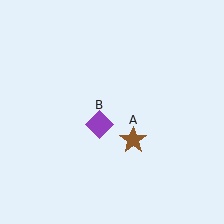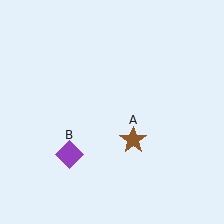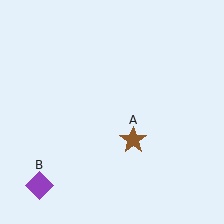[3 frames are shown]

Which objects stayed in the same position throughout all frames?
Brown star (object A) remained stationary.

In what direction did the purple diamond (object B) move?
The purple diamond (object B) moved down and to the left.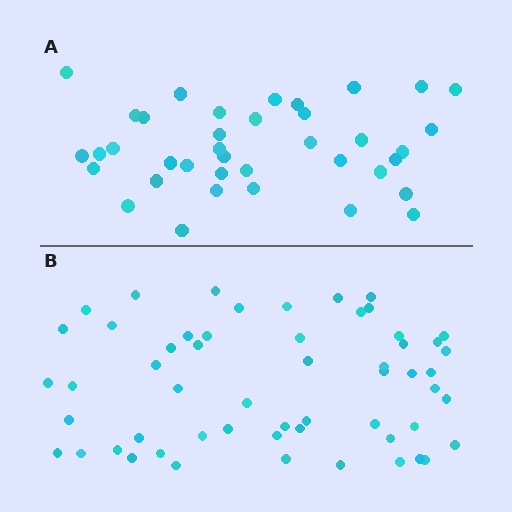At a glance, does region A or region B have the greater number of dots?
Region B (the bottom region) has more dots.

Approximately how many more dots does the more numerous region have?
Region B has approximately 20 more dots than region A.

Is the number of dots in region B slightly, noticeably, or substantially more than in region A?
Region B has substantially more. The ratio is roughly 1.5 to 1.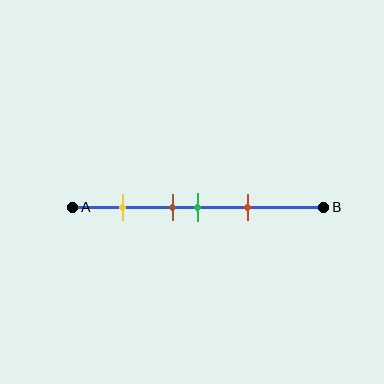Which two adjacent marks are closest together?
The brown and green marks are the closest adjacent pair.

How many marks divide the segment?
There are 4 marks dividing the segment.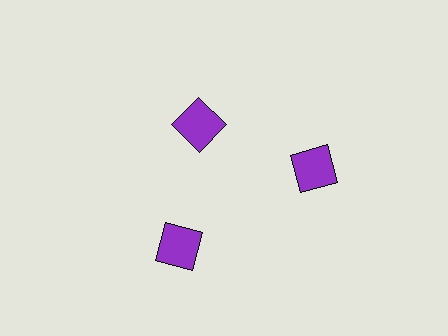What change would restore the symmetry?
The symmetry would be restored by moving it outward, back onto the ring so that all 3 squares sit at equal angles and equal distance from the center.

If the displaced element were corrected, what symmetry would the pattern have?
It would have 3-fold rotational symmetry — the pattern would map onto itself every 120 degrees.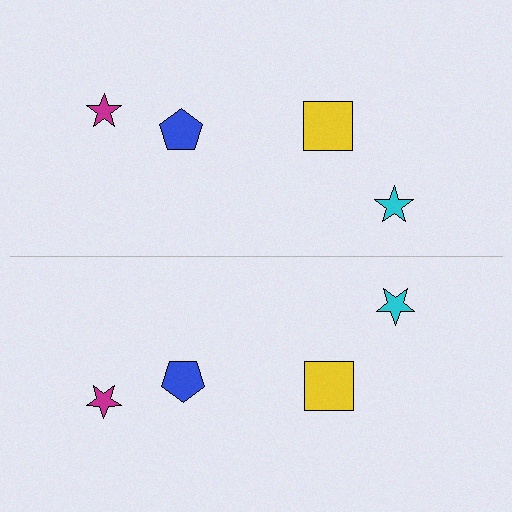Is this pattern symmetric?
Yes, this pattern has bilateral (reflection) symmetry.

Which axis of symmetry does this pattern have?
The pattern has a horizontal axis of symmetry running through the center of the image.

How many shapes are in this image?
There are 8 shapes in this image.